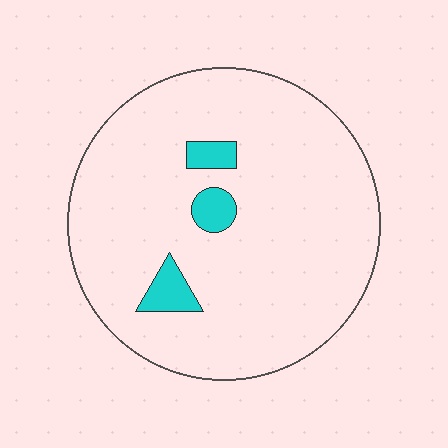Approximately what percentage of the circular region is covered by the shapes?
Approximately 5%.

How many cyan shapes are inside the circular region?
3.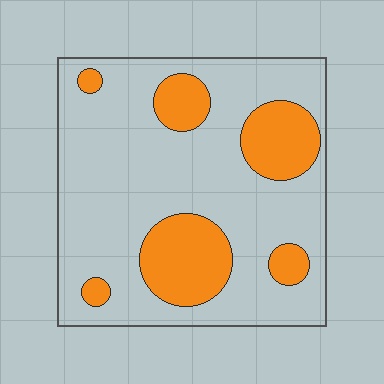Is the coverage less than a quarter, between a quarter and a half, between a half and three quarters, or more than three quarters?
Less than a quarter.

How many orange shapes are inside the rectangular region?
6.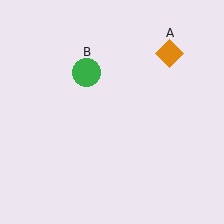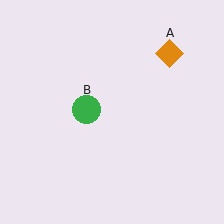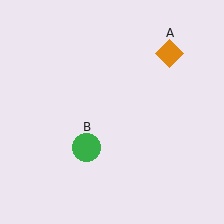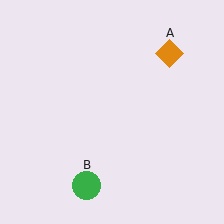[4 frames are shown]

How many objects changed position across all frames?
1 object changed position: green circle (object B).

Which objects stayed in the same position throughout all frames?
Orange diamond (object A) remained stationary.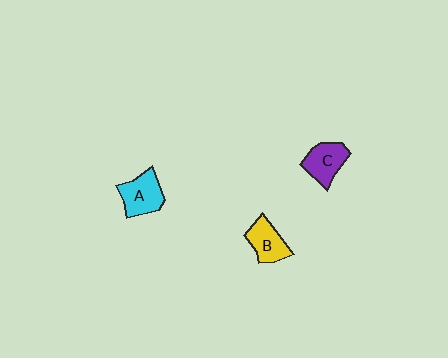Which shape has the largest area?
Shape A (cyan).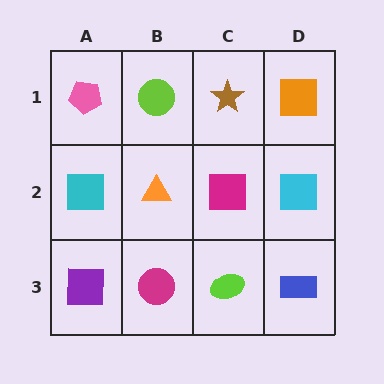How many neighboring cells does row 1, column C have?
3.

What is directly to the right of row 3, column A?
A magenta circle.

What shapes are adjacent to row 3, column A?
A cyan square (row 2, column A), a magenta circle (row 3, column B).